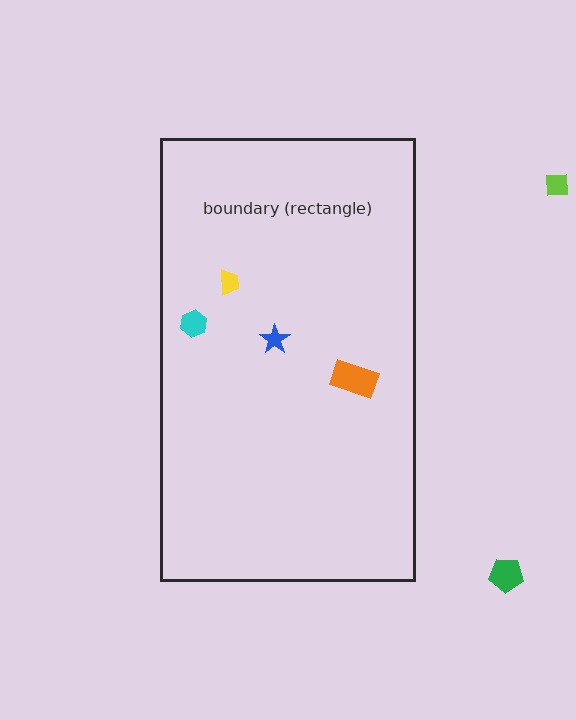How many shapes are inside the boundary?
4 inside, 2 outside.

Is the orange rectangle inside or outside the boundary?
Inside.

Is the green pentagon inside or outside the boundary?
Outside.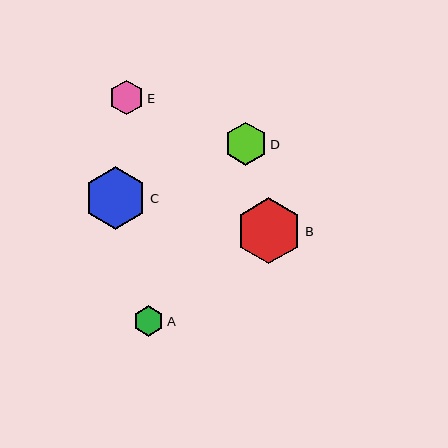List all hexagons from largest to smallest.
From largest to smallest: B, C, D, E, A.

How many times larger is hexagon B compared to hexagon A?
Hexagon B is approximately 2.2 times the size of hexagon A.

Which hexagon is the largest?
Hexagon B is the largest with a size of approximately 66 pixels.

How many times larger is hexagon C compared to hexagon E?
Hexagon C is approximately 1.8 times the size of hexagon E.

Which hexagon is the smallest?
Hexagon A is the smallest with a size of approximately 30 pixels.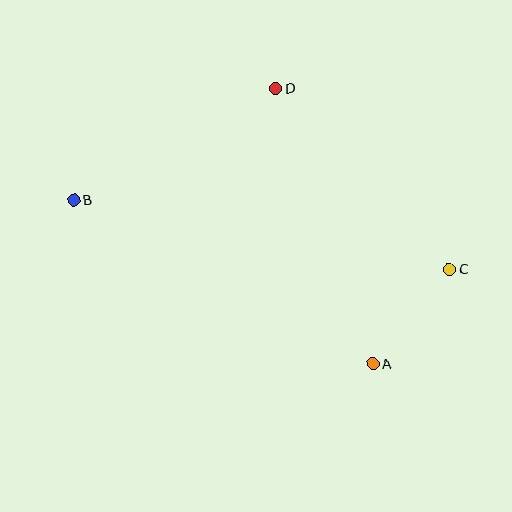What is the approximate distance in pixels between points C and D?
The distance between C and D is approximately 250 pixels.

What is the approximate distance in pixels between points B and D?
The distance between B and D is approximately 231 pixels.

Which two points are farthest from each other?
Points B and C are farthest from each other.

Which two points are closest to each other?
Points A and C are closest to each other.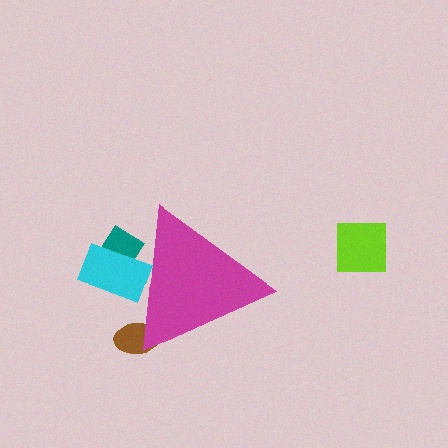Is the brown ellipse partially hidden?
Yes, the brown ellipse is partially hidden behind the magenta triangle.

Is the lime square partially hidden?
No, the lime square is fully visible.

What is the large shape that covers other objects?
A magenta triangle.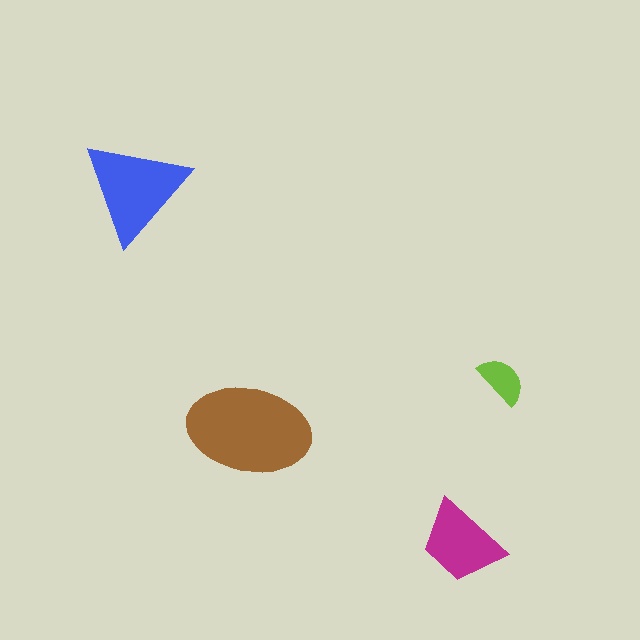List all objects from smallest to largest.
The lime semicircle, the magenta trapezoid, the blue triangle, the brown ellipse.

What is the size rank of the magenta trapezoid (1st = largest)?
3rd.